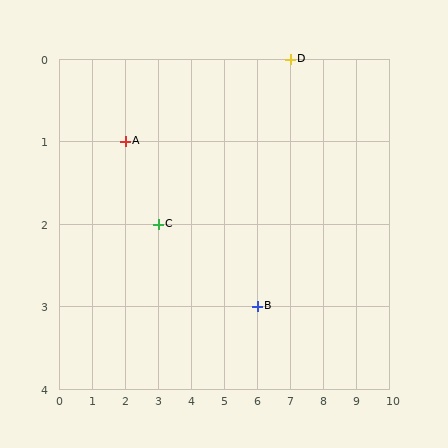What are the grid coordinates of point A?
Point A is at grid coordinates (2, 1).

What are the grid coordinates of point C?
Point C is at grid coordinates (3, 2).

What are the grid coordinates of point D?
Point D is at grid coordinates (7, 0).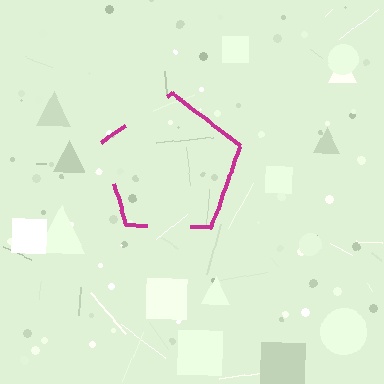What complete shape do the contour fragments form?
The contour fragments form a pentagon.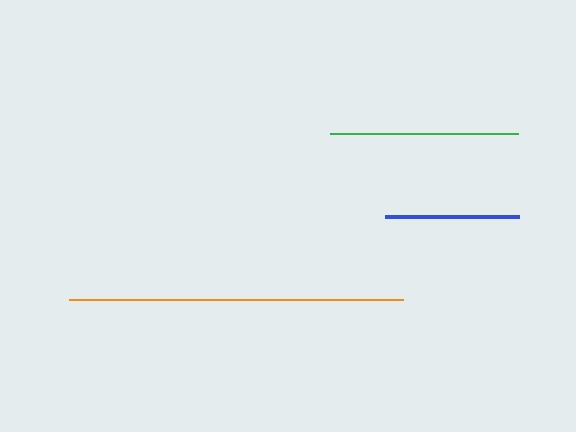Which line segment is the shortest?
The blue line is the shortest at approximately 134 pixels.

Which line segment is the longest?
The orange line is the longest at approximately 333 pixels.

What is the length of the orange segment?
The orange segment is approximately 333 pixels long.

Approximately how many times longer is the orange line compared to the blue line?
The orange line is approximately 2.5 times the length of the blue line.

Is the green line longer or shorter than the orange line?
The orange line is longer than the green line.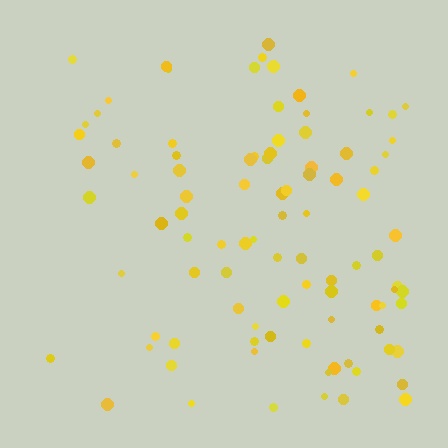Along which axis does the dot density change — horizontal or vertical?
Horizontal.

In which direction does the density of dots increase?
From left to right, with the right side densest.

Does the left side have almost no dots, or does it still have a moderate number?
Still a moderate number, just noticeably fewer than the right.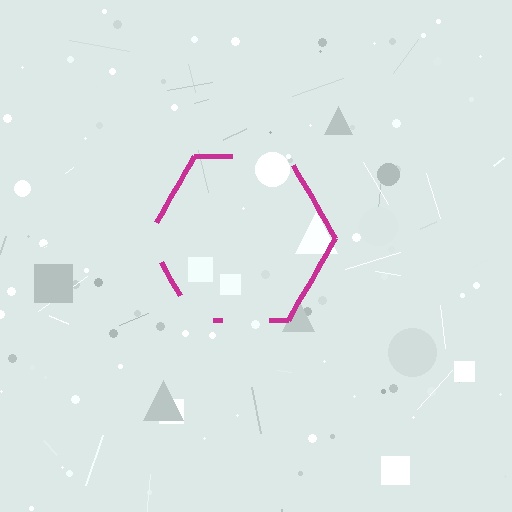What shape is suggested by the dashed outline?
The dashed outline suggests a hexagon.